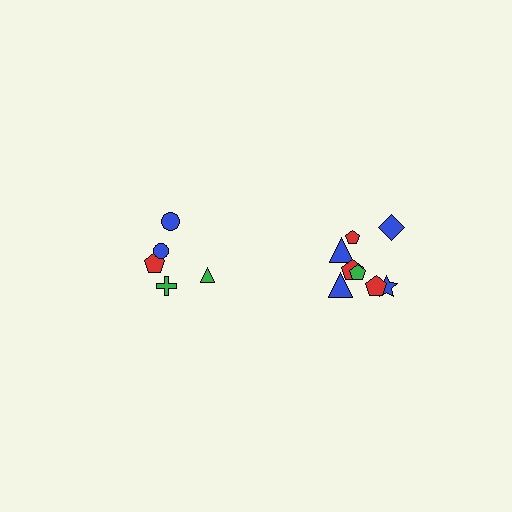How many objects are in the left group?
There are 5 objects.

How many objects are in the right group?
There are 8 objects.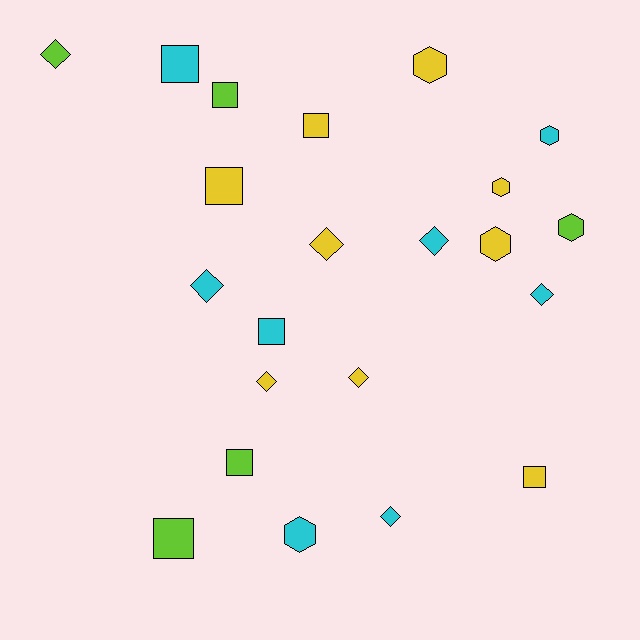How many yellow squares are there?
There are 3 yellow squares.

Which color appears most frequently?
Yellow, with 9 objects.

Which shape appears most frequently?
Square, with 8 objects.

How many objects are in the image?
There are 22 objects.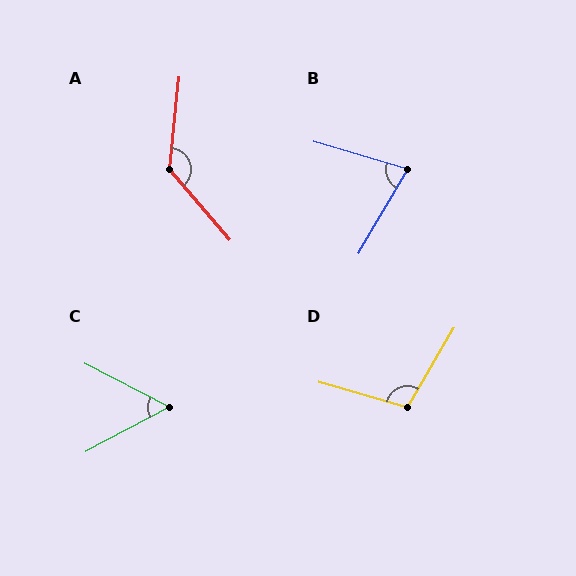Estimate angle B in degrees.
Approximately 76 degrees.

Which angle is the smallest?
C, at approximately 55 degrees.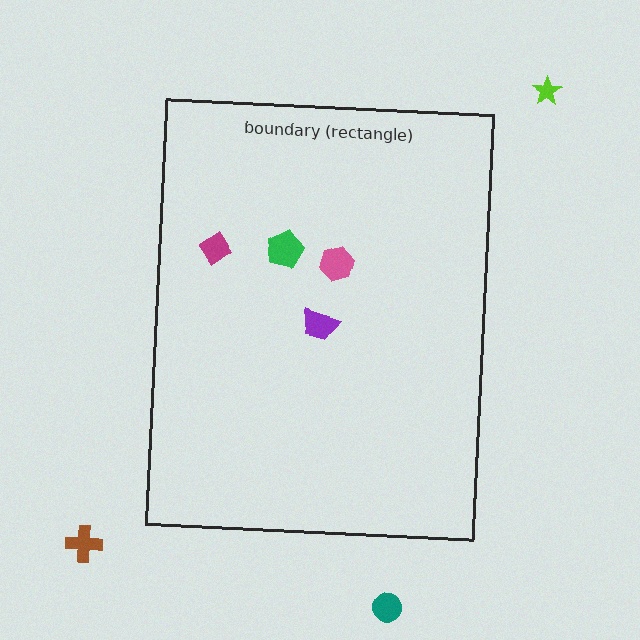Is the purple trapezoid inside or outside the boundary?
Inside.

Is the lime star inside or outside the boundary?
Outside.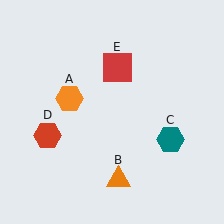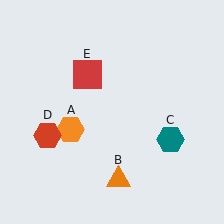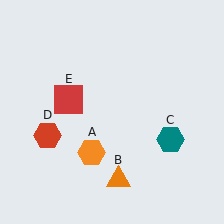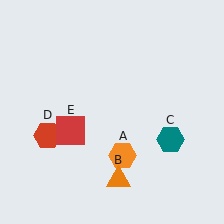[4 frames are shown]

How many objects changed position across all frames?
2 objects changed position: orange hexagon (object A), red square (object E).